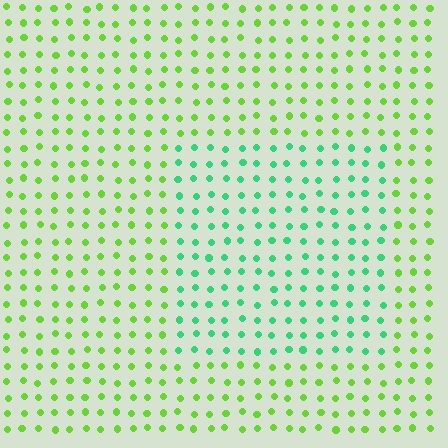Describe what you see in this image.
The image is filled with small lime elements in a uniform arrangement. A rectangle-shaped region is visible where the elements are tinted to a slightly different hue, forming a subtle color boundary.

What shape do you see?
I see a rectangle.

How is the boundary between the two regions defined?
The boundary is defined purely by a slight shift in hue (about 46 degrees). Spacing, size, and orientation are identical on both sides.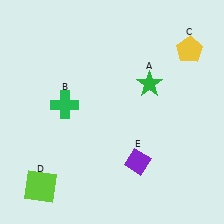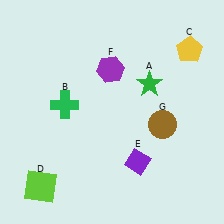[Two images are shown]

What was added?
A purple hexagon (F), a brown circle (G) were added in Image 2.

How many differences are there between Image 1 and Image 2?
There are 2 differences between the two images.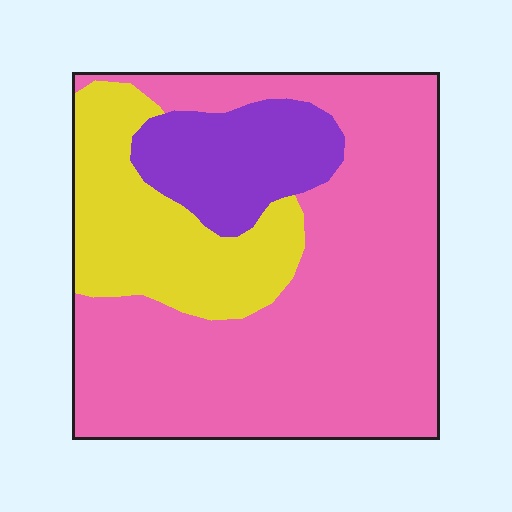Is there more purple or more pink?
Pink.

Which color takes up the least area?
Purple, at roughly 15%.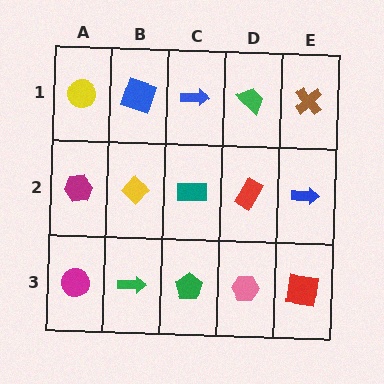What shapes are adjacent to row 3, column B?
A yellow diamond (row 2, column B), a magenta circle (row 3, column A), a green pentagon (row 3, column C).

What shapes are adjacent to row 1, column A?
A magenta hexagon (row 2, column A), a blue square (row 1, column B).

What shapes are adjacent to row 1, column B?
A yellow diamond (row 2, column B), a yellow circle (row 1, column A), a blue arrow (row 1, column C).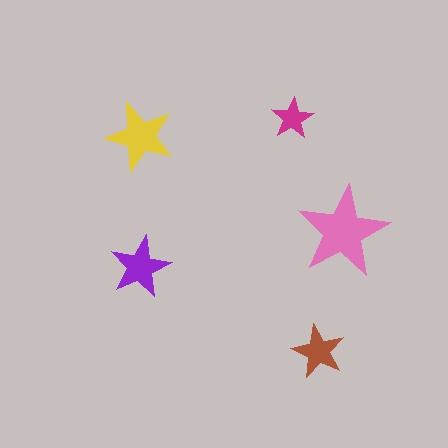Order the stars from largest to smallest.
the pink one, the yellow one, the purple one, the brown one, the magenta one.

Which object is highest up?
The magenta star is topmost.